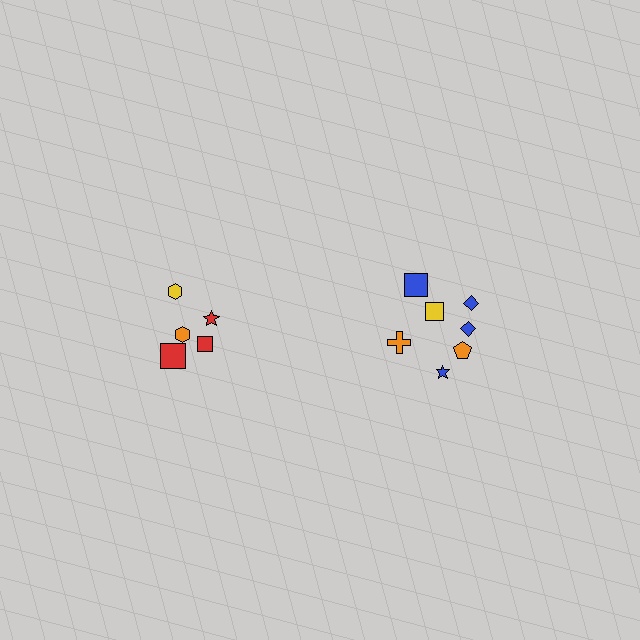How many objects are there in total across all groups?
There are 12 objects.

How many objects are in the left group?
There are 5 objects.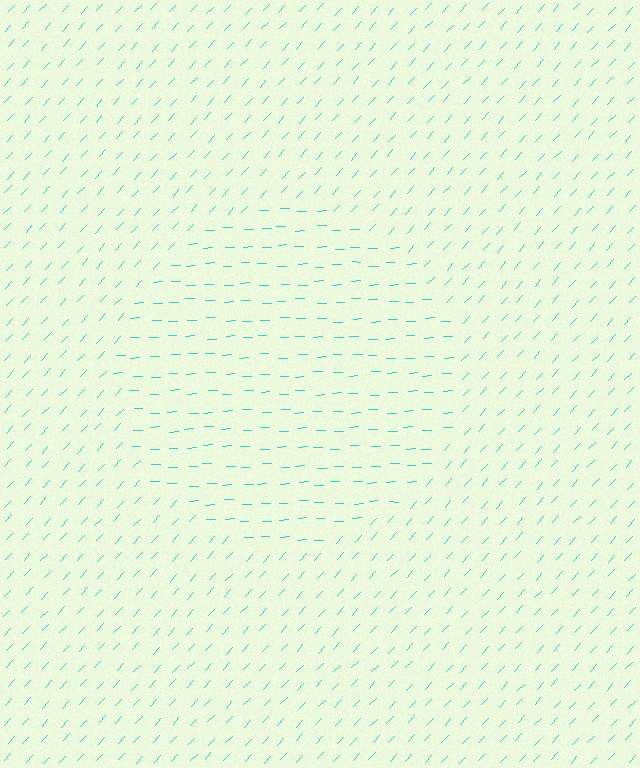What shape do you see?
I see a circle.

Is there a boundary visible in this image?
Yes, there is a texture boundary formed by a change in line orientation.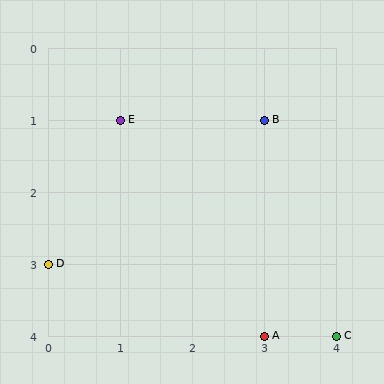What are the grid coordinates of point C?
Point C is at grid coordinates (4, 4).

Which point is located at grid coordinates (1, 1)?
Point E is at (1, 1).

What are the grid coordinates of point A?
Point A is at grid coordinates (3, 4).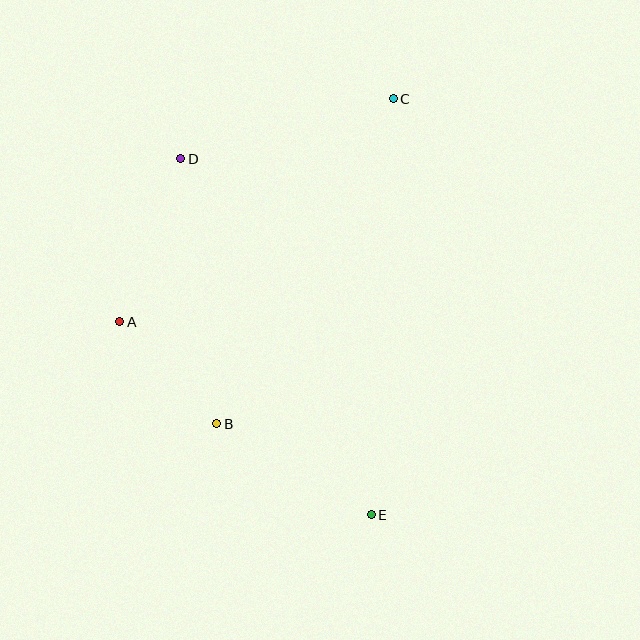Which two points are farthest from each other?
Points C and E are farthest from each other.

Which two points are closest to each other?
Points A and B are closest to each other.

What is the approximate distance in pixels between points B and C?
The distance between B and C is approximately 370 pixels.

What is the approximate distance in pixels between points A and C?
The distance between A and C is approximately 353 pixels.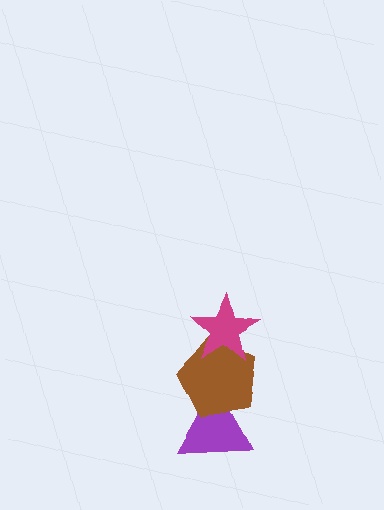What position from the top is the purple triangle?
The purple triangle is 3rd from the top.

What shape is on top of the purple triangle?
The brown pentagon is on top of the purple triangle.